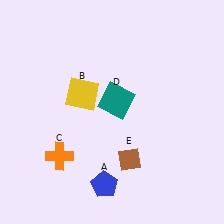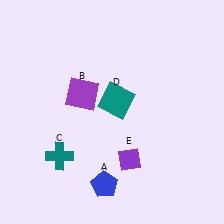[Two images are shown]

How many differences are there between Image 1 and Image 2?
There are 3 differences between the two images.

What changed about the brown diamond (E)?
In Image 1, E is brown. In Image 2, it changed to purple.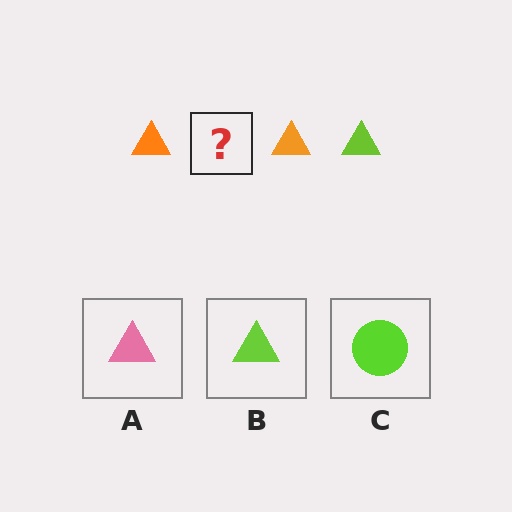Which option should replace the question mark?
Option B.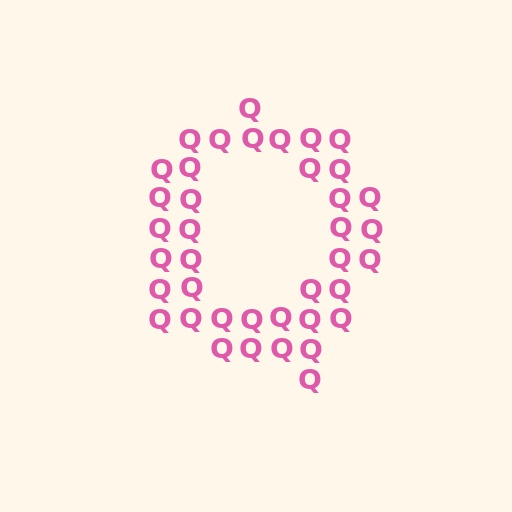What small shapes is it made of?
It is made of small letter Q's.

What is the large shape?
The large shape is the letter Q.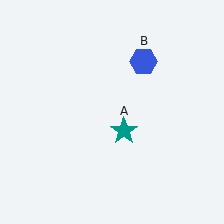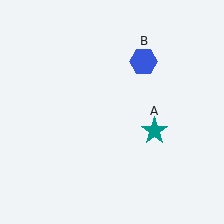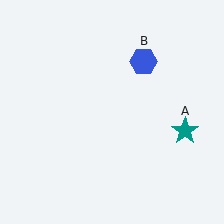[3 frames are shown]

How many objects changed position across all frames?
1 object changed position: teal star (object A).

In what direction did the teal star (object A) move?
The teal star (object A) moved right.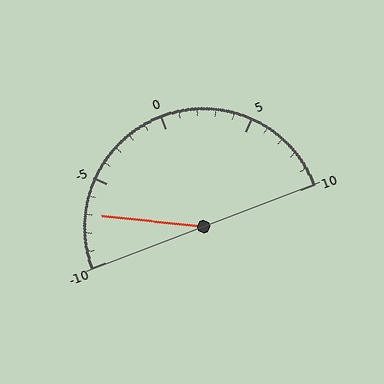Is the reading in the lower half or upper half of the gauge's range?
The reading is in the lower half of the range (-10 to 10).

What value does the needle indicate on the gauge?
The needle indicates approximately -7.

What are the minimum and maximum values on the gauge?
The gauge ranges from -10 to 10.